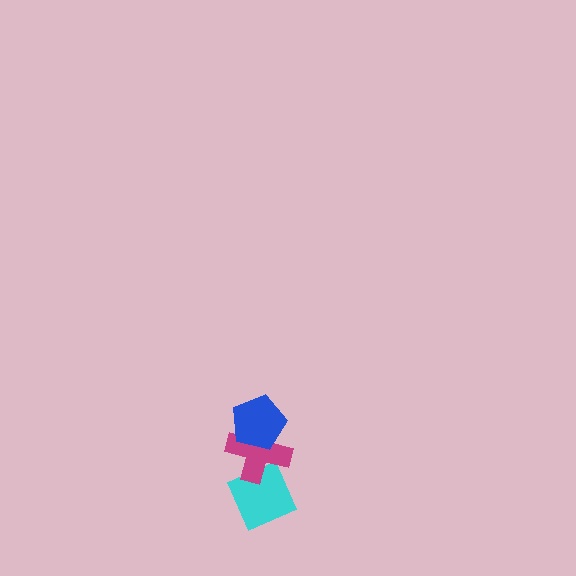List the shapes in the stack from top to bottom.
From top to bottom: the blue pentagon, the magenta cross, the cyan diamond.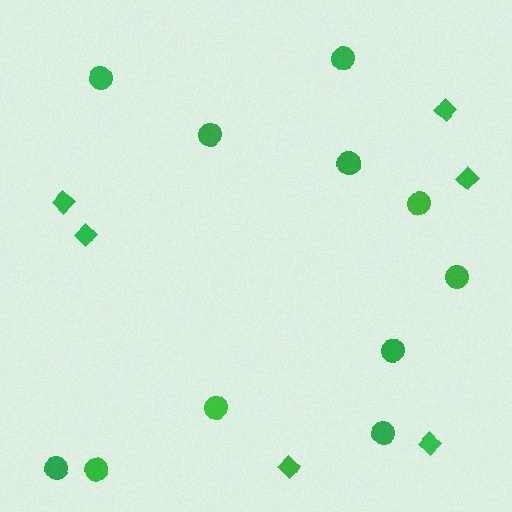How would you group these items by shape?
There are 2 groups: one group of circles (11) and one group of diamonds (6).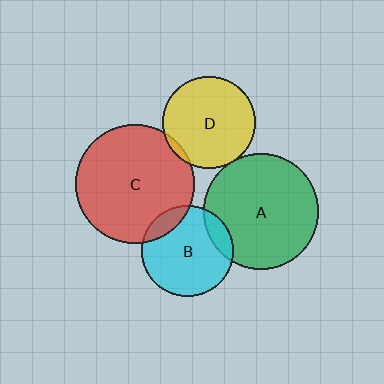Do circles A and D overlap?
Yes.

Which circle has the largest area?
Circle C (red).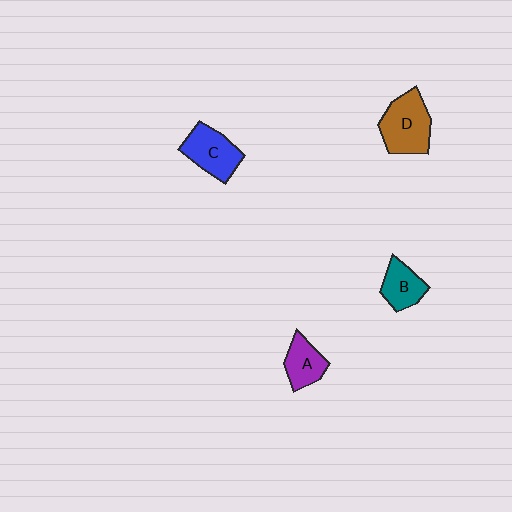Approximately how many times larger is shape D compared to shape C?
Approximately 1.2 times.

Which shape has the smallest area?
Shape A (purple).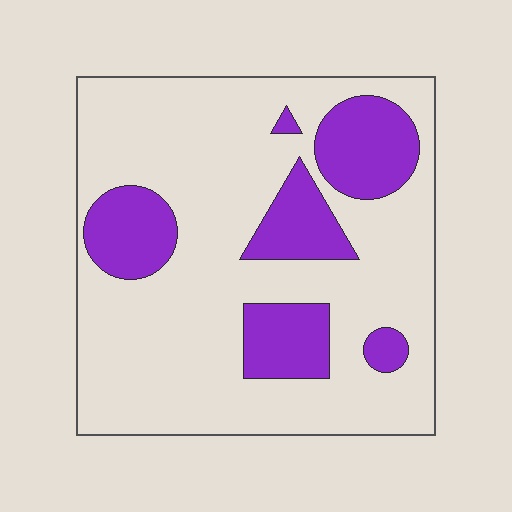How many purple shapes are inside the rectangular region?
6.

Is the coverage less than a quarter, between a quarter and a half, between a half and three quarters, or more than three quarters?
Less than a quarter.